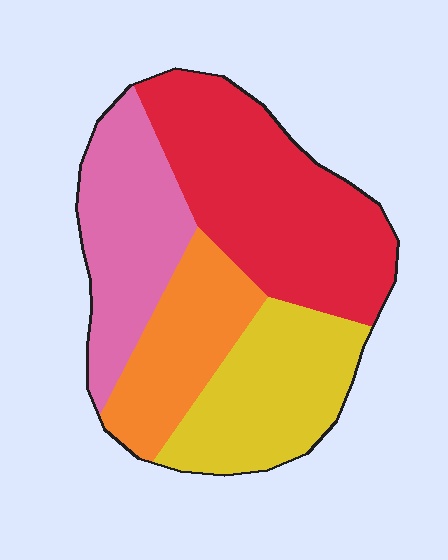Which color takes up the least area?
Orange, at roughly 20%.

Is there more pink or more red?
Red.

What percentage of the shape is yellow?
Yellow takes up about one quarter (1/4) of the shape.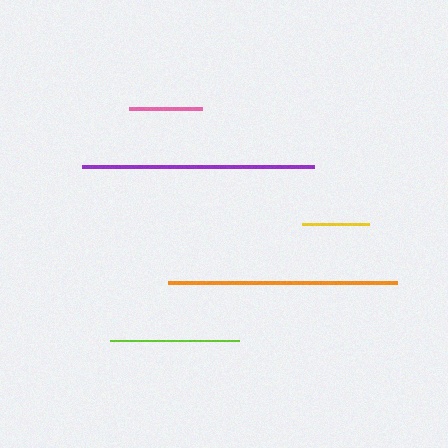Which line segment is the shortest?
The yellow line is the shortest at approximately 66 pixels.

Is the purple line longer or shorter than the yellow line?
The purple line is longer than the yellow line.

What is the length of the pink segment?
The pink segment is approximately 73 pixels long.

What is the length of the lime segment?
The lime segment is approximately 129 pixels long.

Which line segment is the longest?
The purple line is the longest at approximately 231 pixels.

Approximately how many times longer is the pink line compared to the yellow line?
The pink line is approximately 1.1 times the length of the yellow line.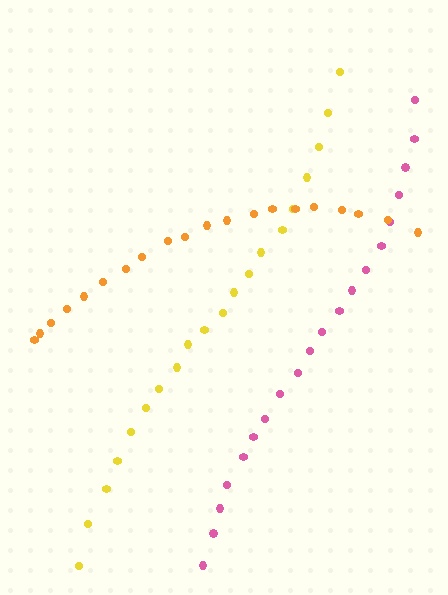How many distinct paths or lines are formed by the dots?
There are 3 distinct paths.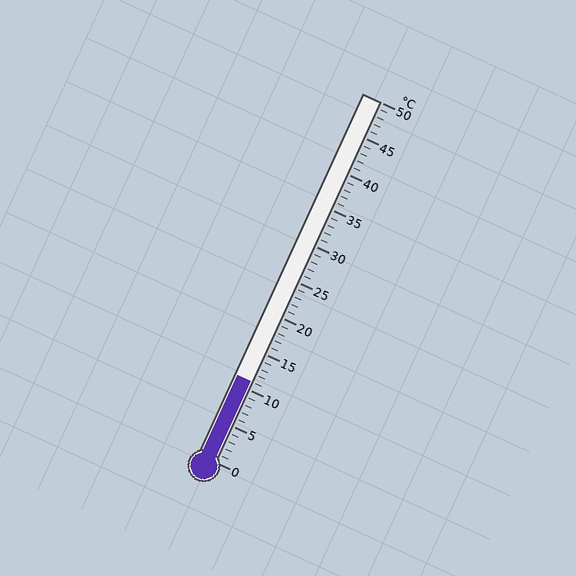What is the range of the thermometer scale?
The thermometer scale ranges from 0°C to 50°C.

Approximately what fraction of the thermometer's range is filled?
The thermometer is filled to approximately 20% of its range.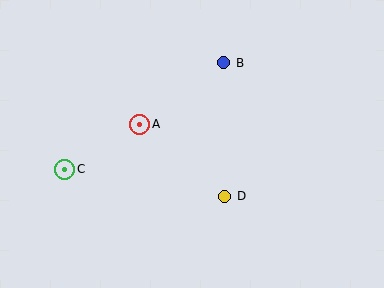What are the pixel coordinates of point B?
Point B is at (224, 63).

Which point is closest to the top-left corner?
Point C is closest to the top-left corner.